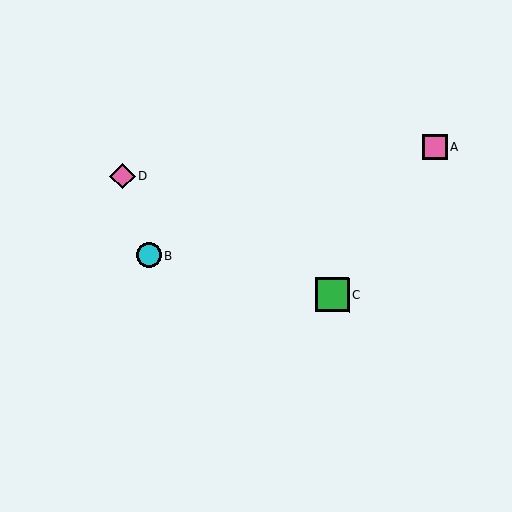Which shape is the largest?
The green square (labeled C) is the largest.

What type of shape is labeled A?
Shape A is a pink square.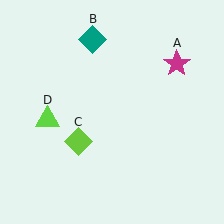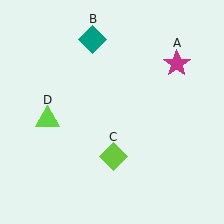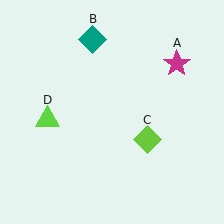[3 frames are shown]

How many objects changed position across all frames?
1 object changed position: lime diamond (object C).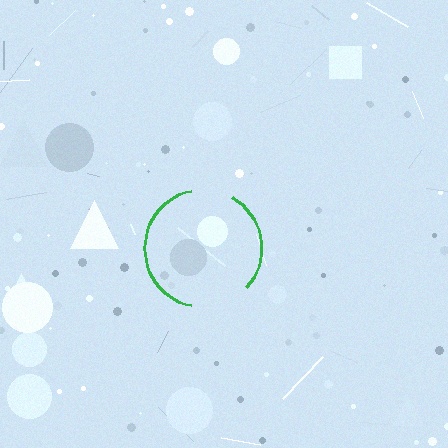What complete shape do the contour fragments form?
The contour fragments form a circle.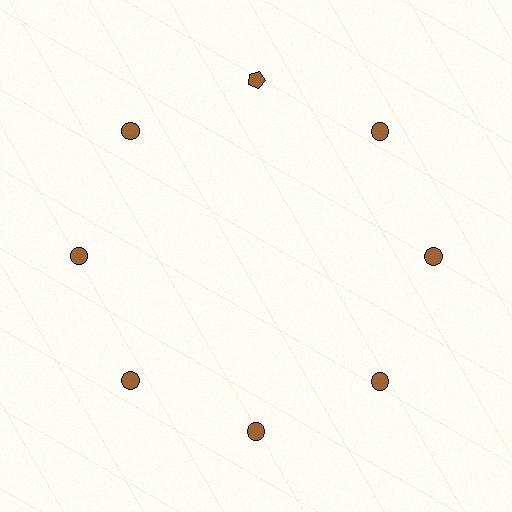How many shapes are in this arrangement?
There are 8 shapes arranged in a ring pattern.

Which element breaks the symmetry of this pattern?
The brown pentagon at roughly the 12 o'clock position breaks the symmetry. All other shapes are brown circles.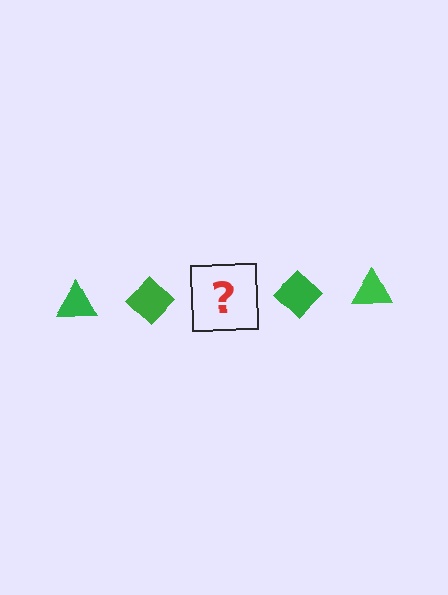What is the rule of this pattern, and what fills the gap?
The rule is that the pattern cycles through triangle, diamond shapes in green. The gap should be filled with a green triangle.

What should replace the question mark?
The question mark should be replaced with a green triangle.